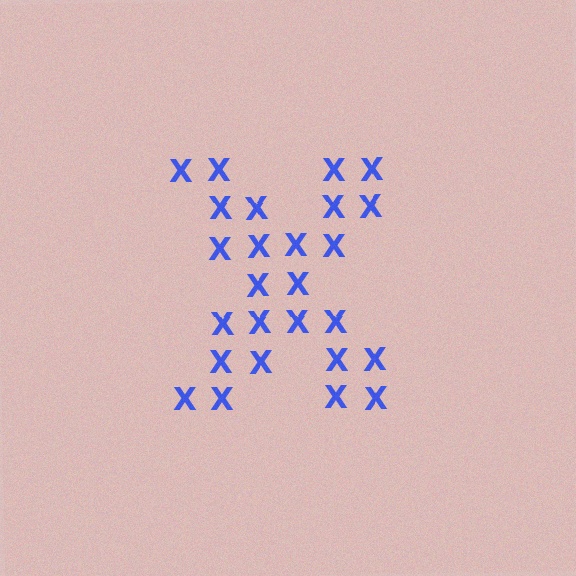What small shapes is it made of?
It is made of small letter X's.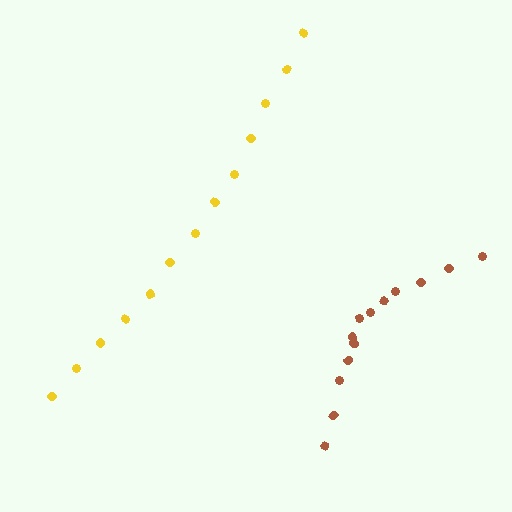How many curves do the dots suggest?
There are 2 distinct paths.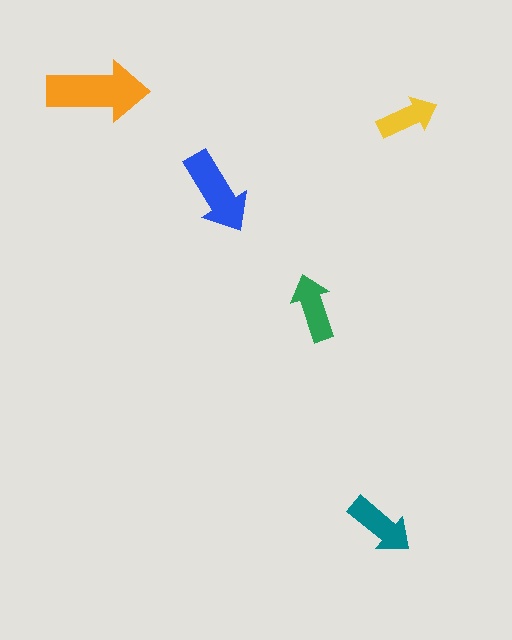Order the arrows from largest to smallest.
the orange one, the blue one, the teal one, the green one, the yellow one.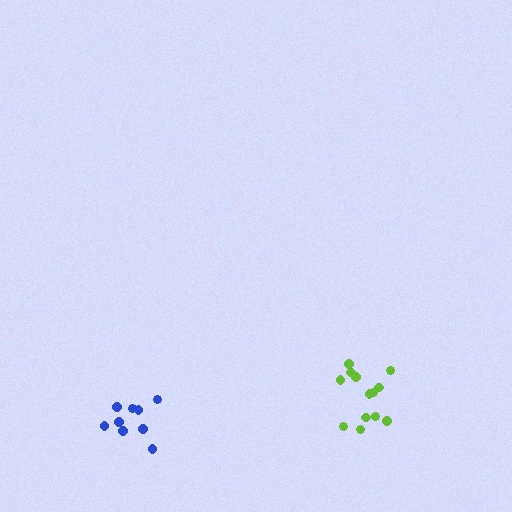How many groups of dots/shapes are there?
There are 2 groups.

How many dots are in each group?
Group 1: 9 dots, Group 2: 13 dots (22 total).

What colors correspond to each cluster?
The clusters are colored: blue, lime.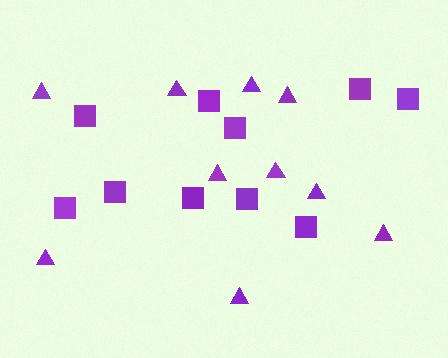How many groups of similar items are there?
There are 2 groups: one group of squares (10) and one group of triangles (10).